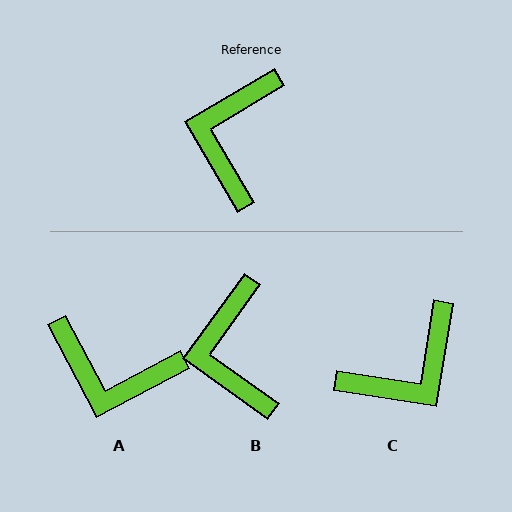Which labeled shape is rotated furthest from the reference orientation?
C, about 140 degrees away.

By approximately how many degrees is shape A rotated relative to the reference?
Approximately 87 degrees counter-clockwise.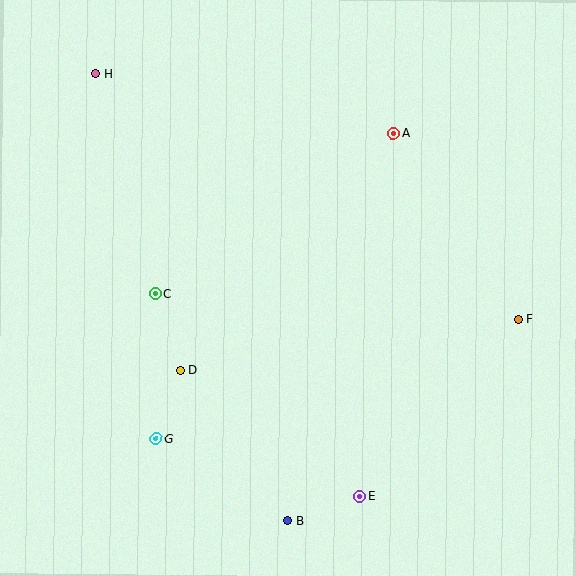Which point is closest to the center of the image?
Point C at (155, 294) is closest to the center.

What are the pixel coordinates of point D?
Point D is at (180, 370).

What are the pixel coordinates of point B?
Point B is at (287, 521).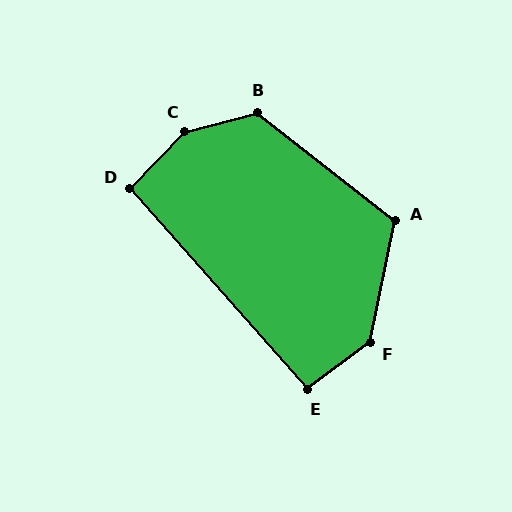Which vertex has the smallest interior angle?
E, at approximately 94 degrees.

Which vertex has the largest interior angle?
C, at approximately 149 degrees.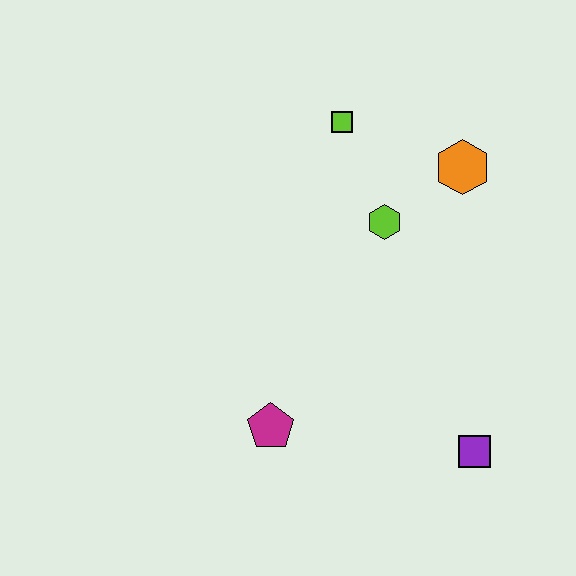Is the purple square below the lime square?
Yes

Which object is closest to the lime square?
The lime hexagon is closest to the lime square.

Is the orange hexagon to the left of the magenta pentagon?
No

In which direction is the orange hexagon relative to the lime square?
The orange hexagon is to the right of the lime square.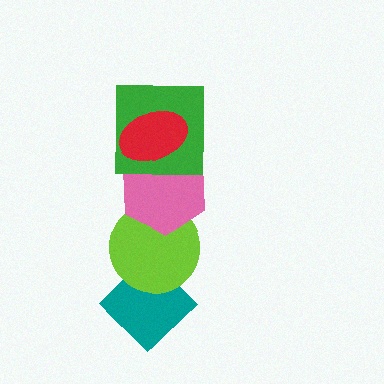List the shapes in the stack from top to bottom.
From top to bottom: the red ellipse, the green square, the pink hexagon, the lime circle, the teal diamond.